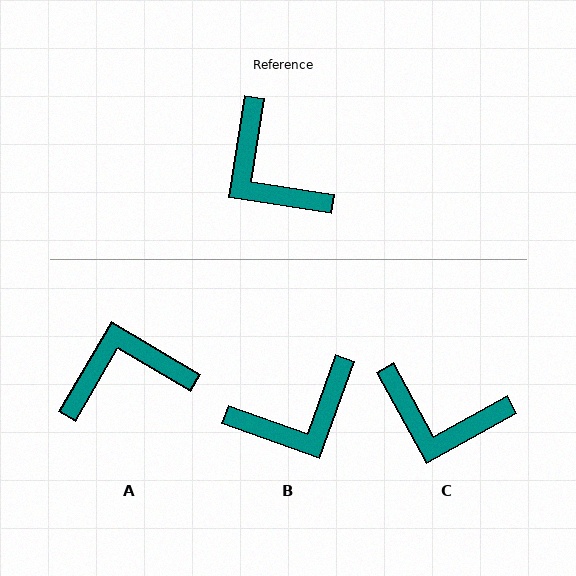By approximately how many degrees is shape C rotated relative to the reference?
Approximately 38 degrees counter-clockwise.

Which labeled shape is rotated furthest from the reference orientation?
A, about 112 degrees away.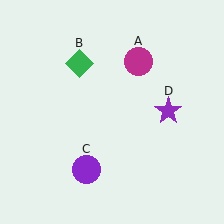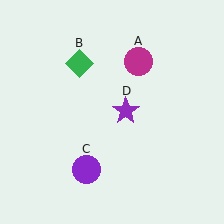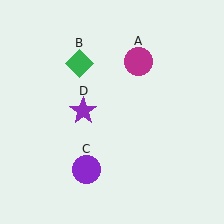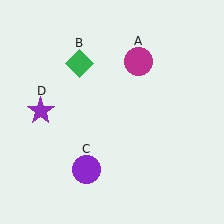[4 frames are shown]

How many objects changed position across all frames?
1 object changed position: purple star (object D).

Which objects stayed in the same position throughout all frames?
Magenta circle (object A) and green diamond (object B) and purple circle (object C) remained stationary.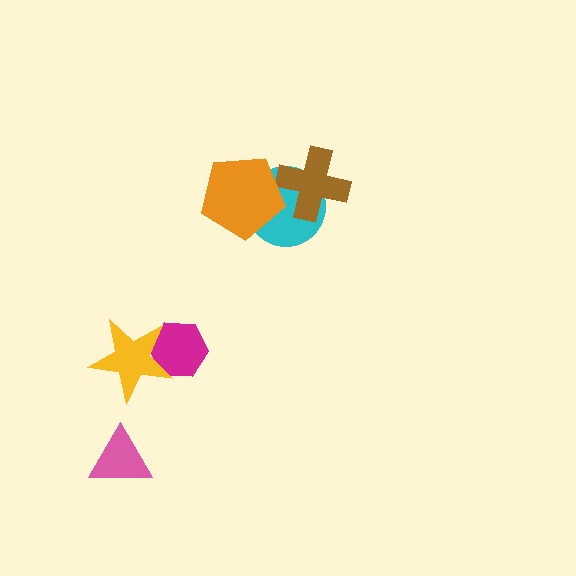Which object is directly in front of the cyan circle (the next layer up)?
The brown cross is directly in front of the cyan circle.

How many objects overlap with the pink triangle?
0 objects overlap with the pink triangle.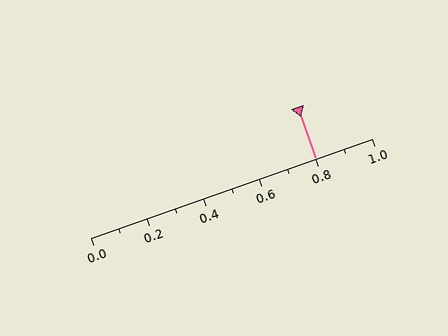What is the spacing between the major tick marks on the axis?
The major ticks are spaced 0.2 apart.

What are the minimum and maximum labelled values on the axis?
The axis runs from 0.0 to 1.0.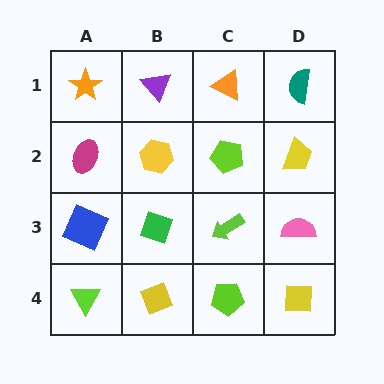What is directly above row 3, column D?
A yellow trapezoid.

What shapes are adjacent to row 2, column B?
A purple triangle (row 1, column B), a green diamond (row 3, column B), a magenta ellipse (row 2, column A), a lime pentagon (row 2, column C).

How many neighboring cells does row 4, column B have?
3.